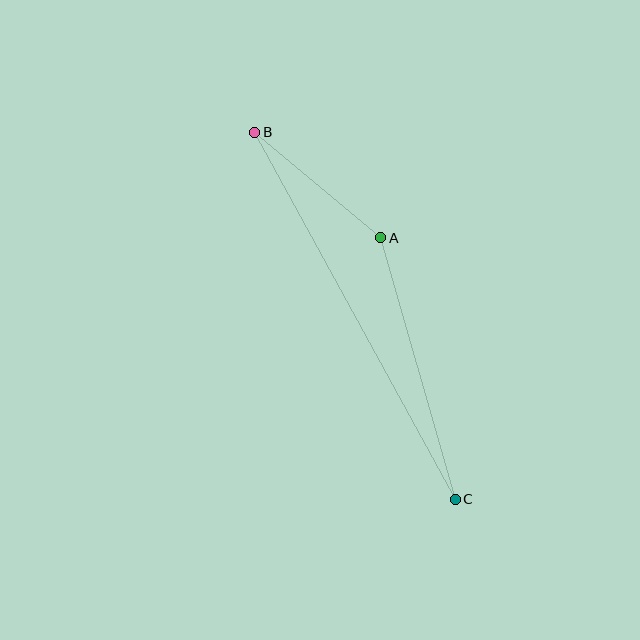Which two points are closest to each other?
Points A and B are closest to each other.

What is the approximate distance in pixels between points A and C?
The distance between A and C is approximately 272 pixels.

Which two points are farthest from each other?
Points B and C are farthest from each other.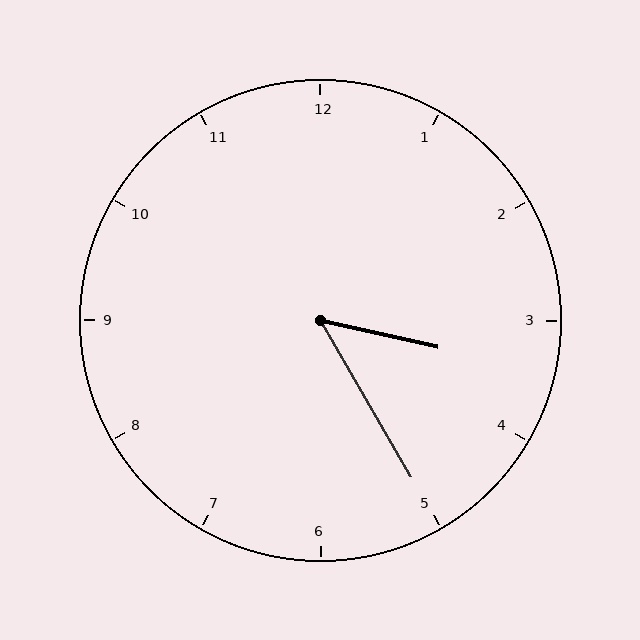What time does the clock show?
3:25.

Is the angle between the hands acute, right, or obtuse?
It is acute.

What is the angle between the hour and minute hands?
Approximately 48 degrees.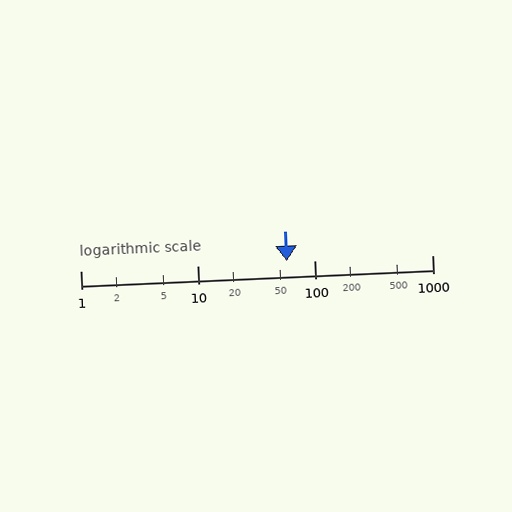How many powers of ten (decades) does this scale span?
The scale spans 3 decades, from 1 to 1000.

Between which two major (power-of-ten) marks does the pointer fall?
The pointer is between 10 and 100.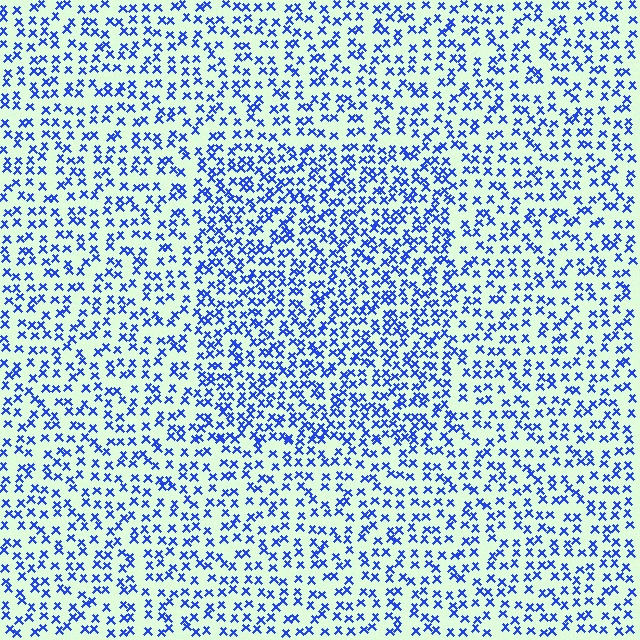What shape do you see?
I see a rectangle.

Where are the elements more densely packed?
The elements are more densely packed inside the rectangle boundary.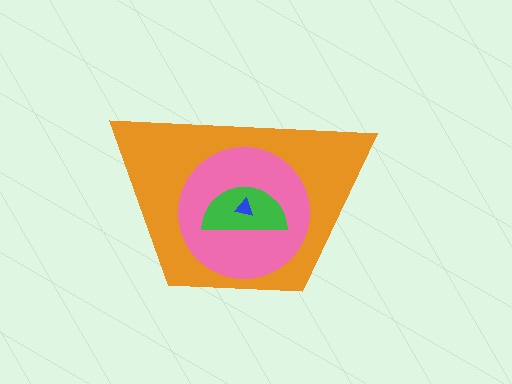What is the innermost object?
The blue triangle.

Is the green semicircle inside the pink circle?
Yes.